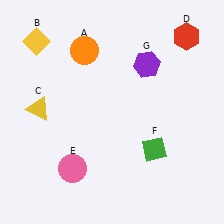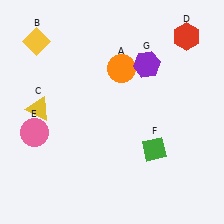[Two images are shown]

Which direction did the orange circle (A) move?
The orange circle (A) moved right.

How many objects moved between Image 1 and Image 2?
2 objects moved between the two images.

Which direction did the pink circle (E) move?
The pink circle (E) moved left.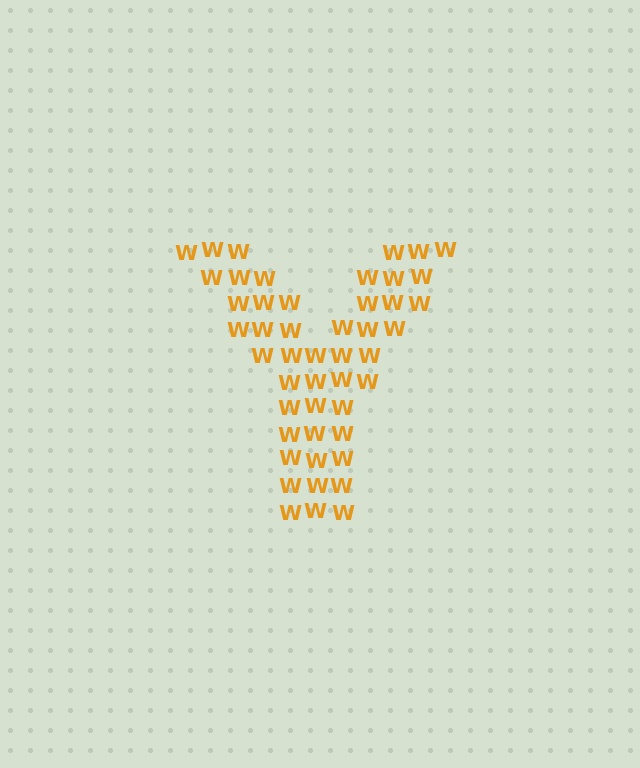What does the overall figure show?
The overall figure shows the letter Y.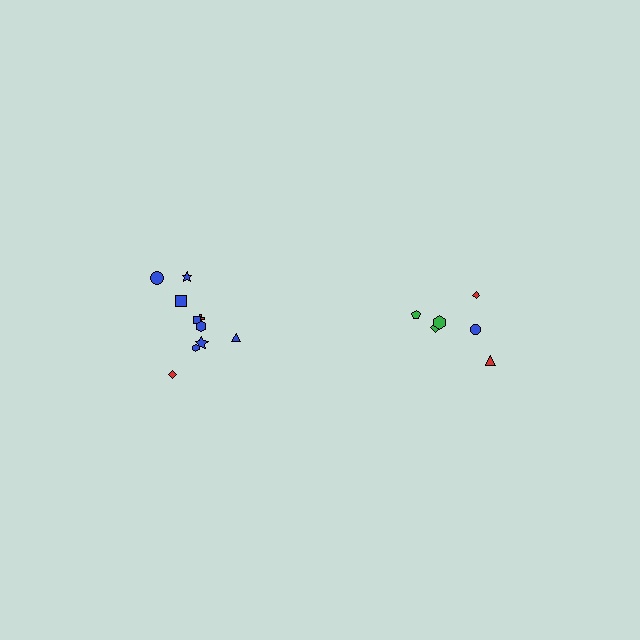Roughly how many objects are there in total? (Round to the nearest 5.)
Roughly 15 objects in total.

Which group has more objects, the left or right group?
The left group.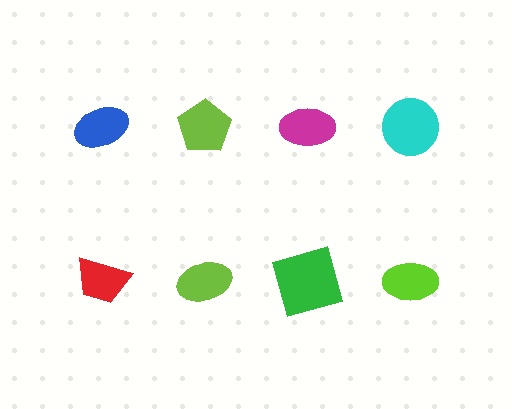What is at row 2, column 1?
A red trapezoid.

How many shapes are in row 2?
4 shapes.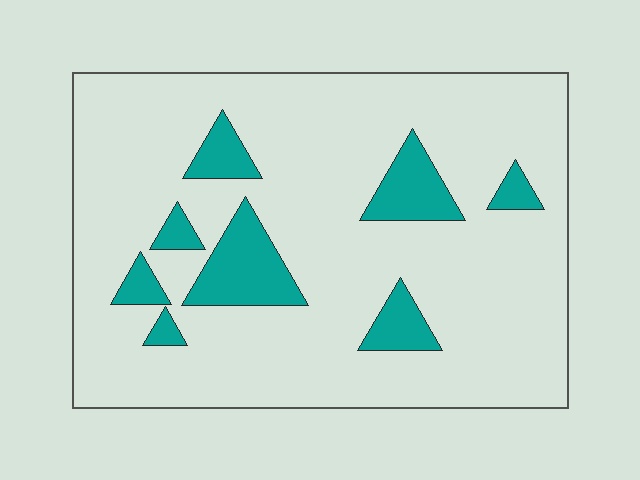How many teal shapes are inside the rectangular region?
8.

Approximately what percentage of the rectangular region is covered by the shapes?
Approximately 15%.